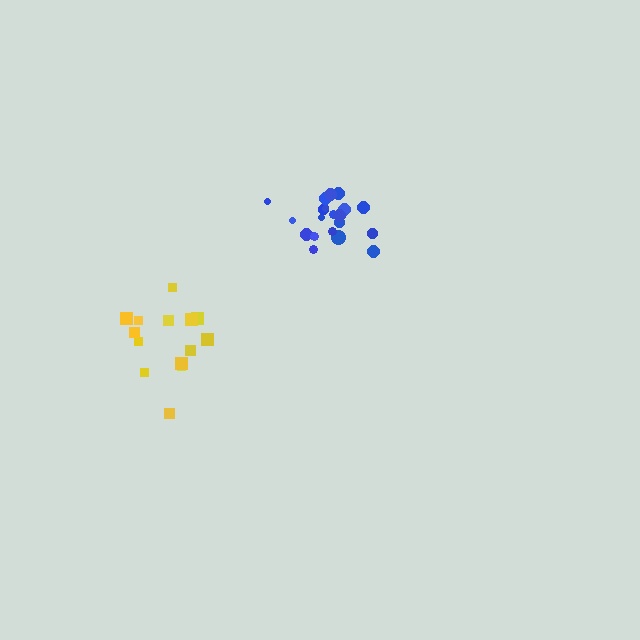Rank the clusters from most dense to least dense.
blue, yellow.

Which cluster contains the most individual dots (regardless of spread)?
Blue (21).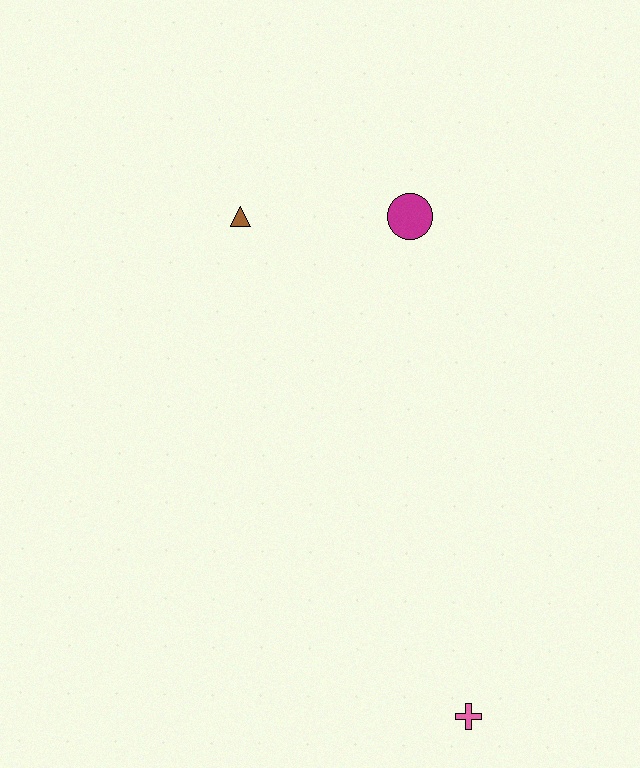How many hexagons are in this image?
There are no hexagons.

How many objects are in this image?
There are 3 objects.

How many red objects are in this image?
There are no red objects.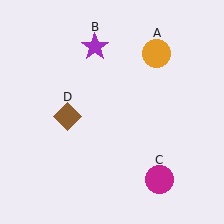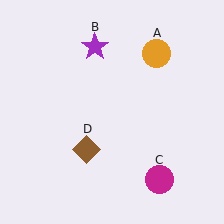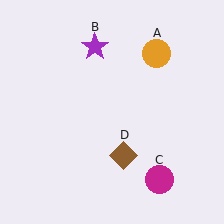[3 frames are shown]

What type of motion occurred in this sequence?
The brown diamond (object D) rotated counterclockwise around the center of the scene.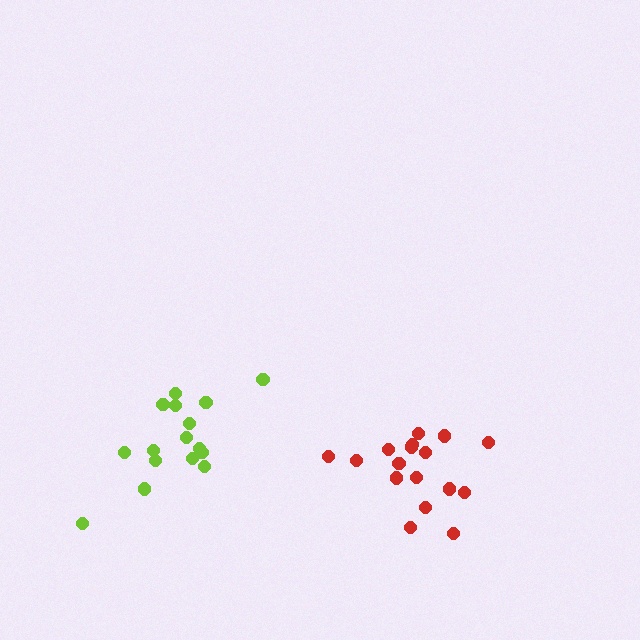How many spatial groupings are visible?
There are 2 spatial groupings.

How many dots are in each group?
Group 1: 17 dots, Group 2: 16 dots (33 total).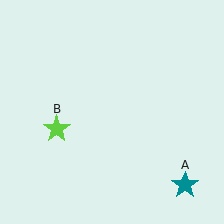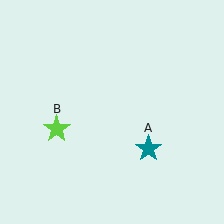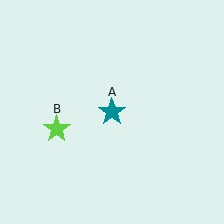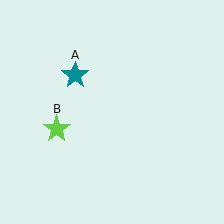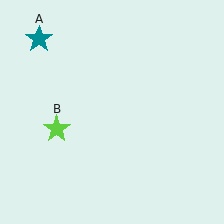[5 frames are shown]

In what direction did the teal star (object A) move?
The teal star (object A) moved up and to the left.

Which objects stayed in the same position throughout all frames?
Lime star (object B) remained stationary.